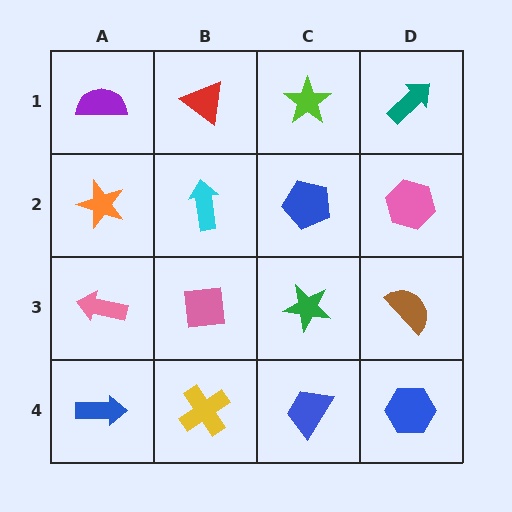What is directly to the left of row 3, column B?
A pink arrow.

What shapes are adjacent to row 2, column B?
A red triangle (row 1, column B), a pink square (row 3, column B), an orange star (row 2, column A), a blue pentagon (row 2, column C).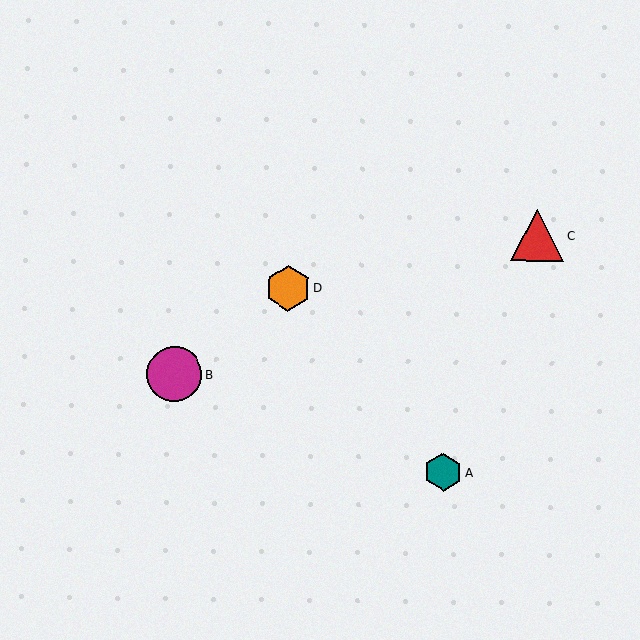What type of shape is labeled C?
Shape C is a red triangle.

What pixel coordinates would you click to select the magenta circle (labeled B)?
Click at (175, 374) to select the magenta circle B.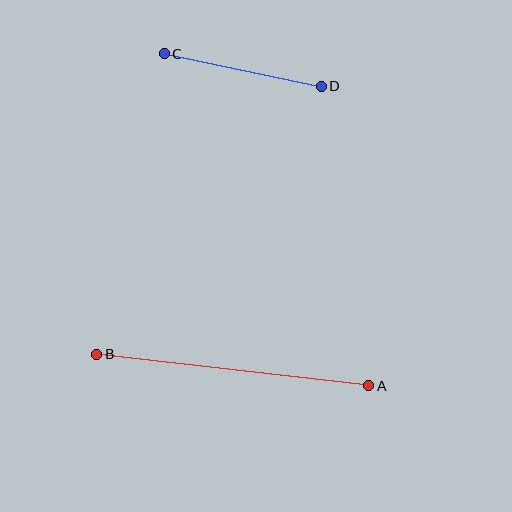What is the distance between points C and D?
The distance is approximately 160 pixels.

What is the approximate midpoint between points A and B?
The midpoint is at approximately (233, 370) pixels.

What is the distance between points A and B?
The distance is approximately 274 pixels.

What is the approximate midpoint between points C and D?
The midpoint is at approximately (243, 70) pixels.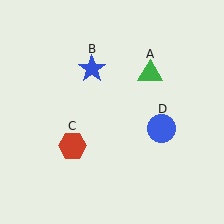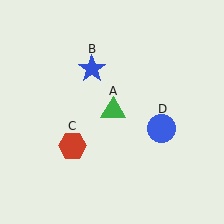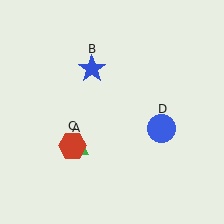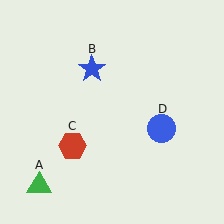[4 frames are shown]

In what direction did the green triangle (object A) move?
The green triangle (object A) moved down and to the left.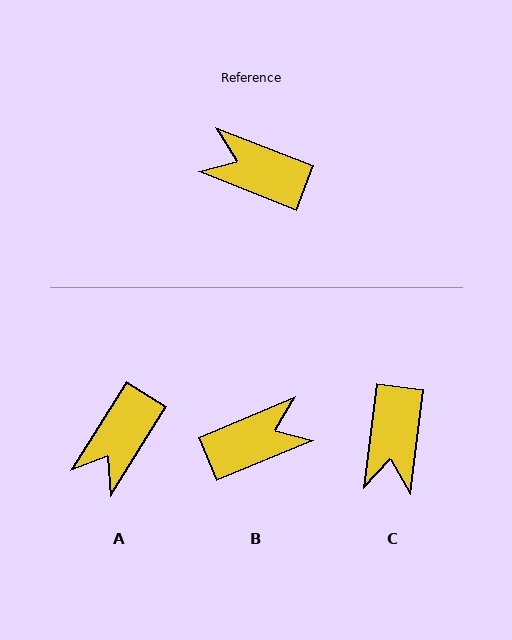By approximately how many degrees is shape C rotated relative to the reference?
Approximately 104 degrees counter-clockwise.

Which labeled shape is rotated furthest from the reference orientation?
B, about 136 degrees away.